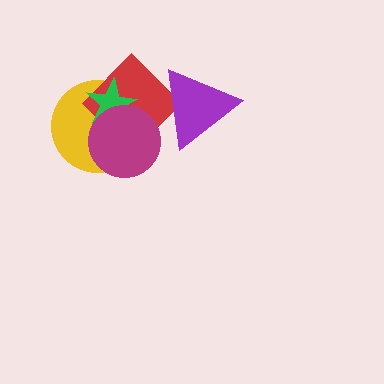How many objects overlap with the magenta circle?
3 objects overlap with the magenta circle.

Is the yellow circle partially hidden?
Yes, it is partially covered by another shape.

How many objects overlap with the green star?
3 objects overlap with the green star.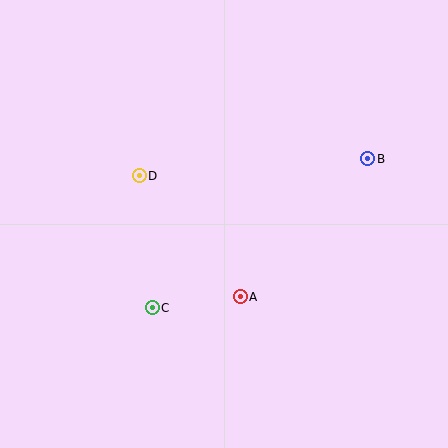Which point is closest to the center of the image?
Point A at (240, 297) is closest to the center.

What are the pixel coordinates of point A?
Point A is at (240, 297).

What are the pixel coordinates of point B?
Point B is at (368, 159).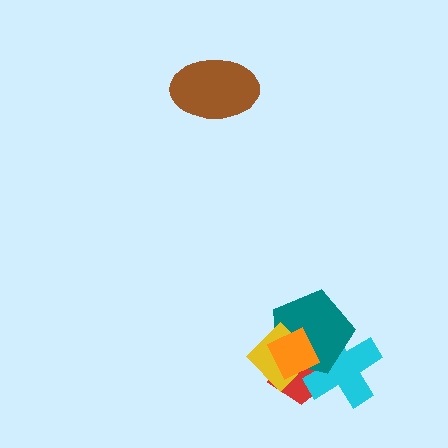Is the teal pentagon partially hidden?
Yes, it is partially covered by another shape.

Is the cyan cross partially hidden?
Yes, it is partially covered by another shape.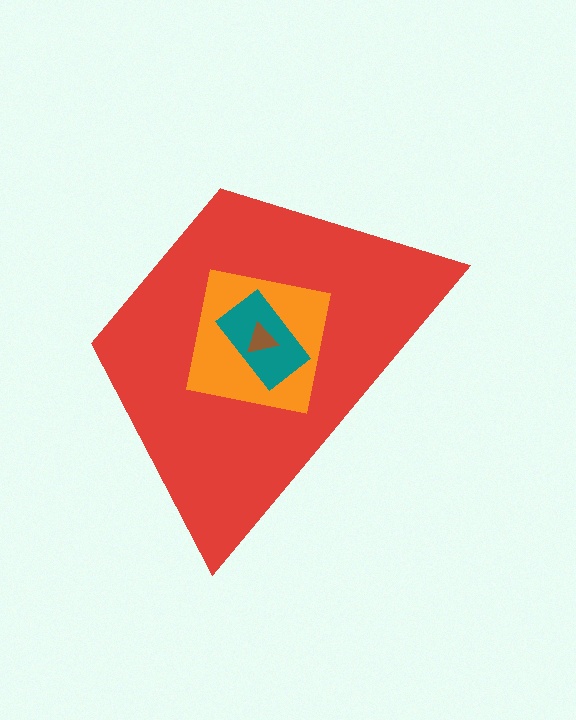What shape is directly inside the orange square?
The teal rectangle.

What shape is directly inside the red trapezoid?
The orange square.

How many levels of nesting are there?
4.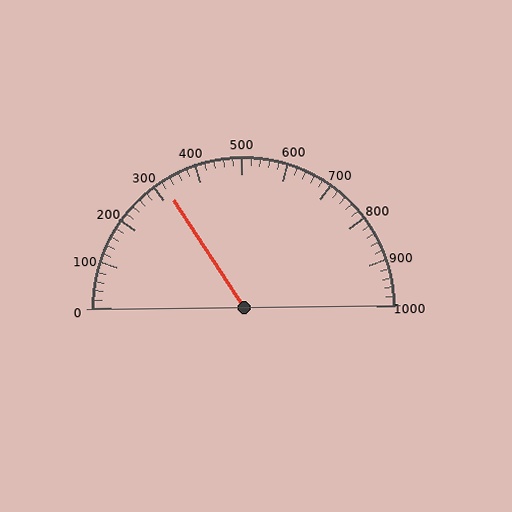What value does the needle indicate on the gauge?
The needle indicates approximately 320.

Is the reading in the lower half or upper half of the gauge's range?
The reading is in the lower half of the range (0 to 1000).